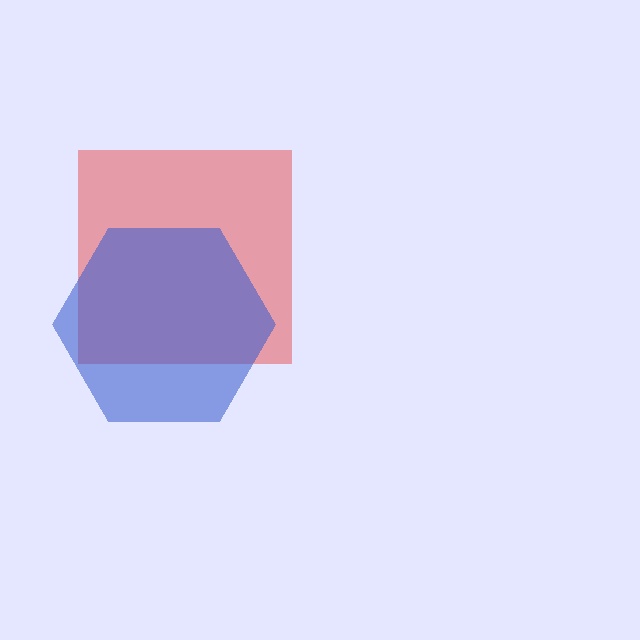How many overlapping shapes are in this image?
There are 2 overlapping shapes in the image.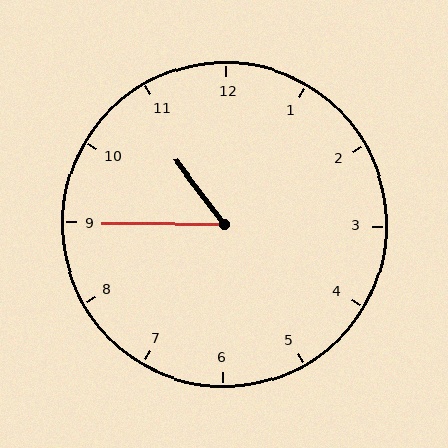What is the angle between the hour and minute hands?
Approximately 52 degrees.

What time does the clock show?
10:45.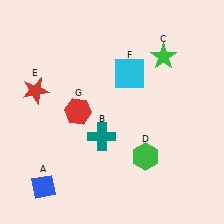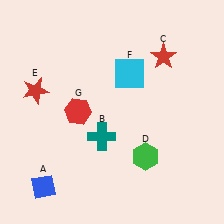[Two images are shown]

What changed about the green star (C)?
In Image 1, C is green. In Image 2, it changed to red.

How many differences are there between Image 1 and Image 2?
There is 1 difference between the two images.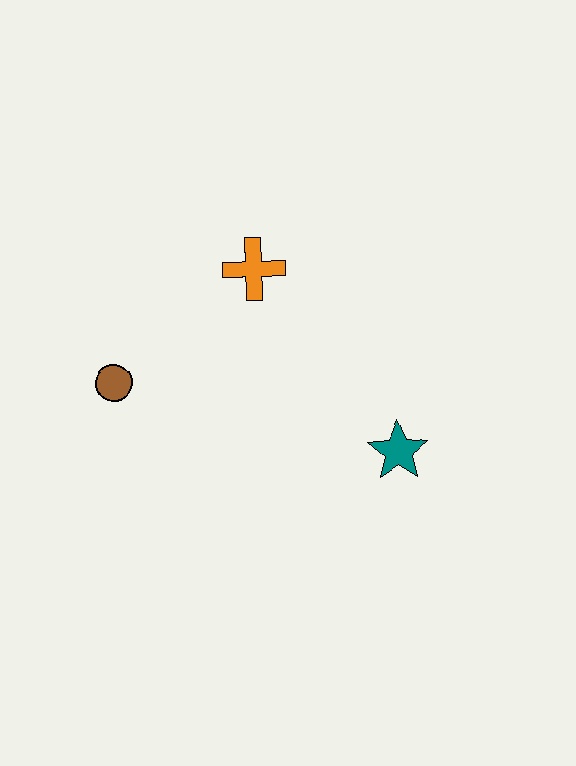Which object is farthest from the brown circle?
The teal star is farthest from the brown circle.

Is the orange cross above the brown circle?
Yes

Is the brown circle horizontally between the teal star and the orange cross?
No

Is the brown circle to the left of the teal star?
Yes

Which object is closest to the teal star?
The orange cross is closest to the teal star.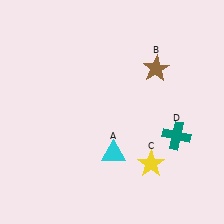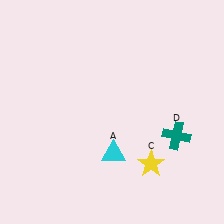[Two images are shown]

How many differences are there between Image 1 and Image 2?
There is 1 difference between the two images.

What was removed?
The brown star (B) was removed in Image 2.